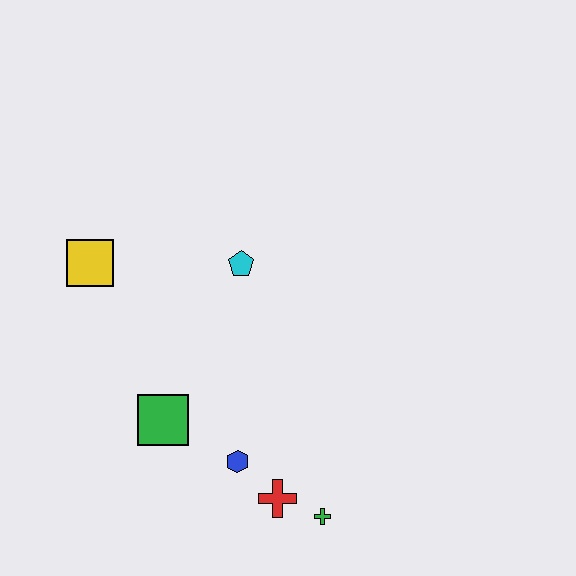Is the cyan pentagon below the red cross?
No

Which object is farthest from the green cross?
The yellow square is farthest from the green cross.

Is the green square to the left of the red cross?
Yes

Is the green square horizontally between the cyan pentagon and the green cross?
No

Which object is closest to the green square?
The blue hexagon is closest to the green square.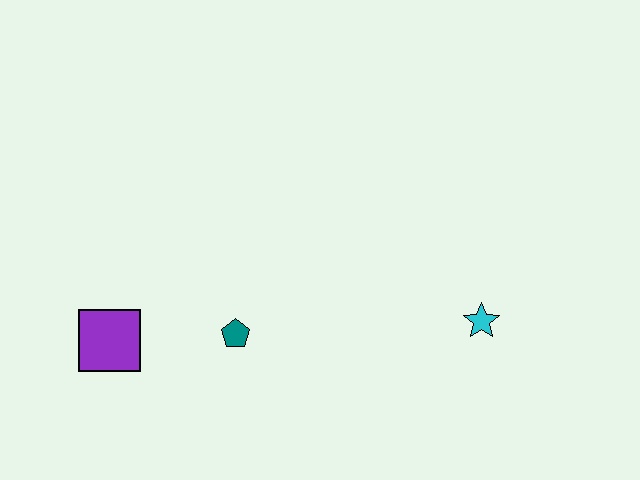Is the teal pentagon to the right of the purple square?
Yes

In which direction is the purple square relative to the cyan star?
The purple square is to the left of the cyan star.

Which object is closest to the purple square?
The teal pentagon is closest to the purple square.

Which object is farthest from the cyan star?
The purple square is farthest from the cyan star.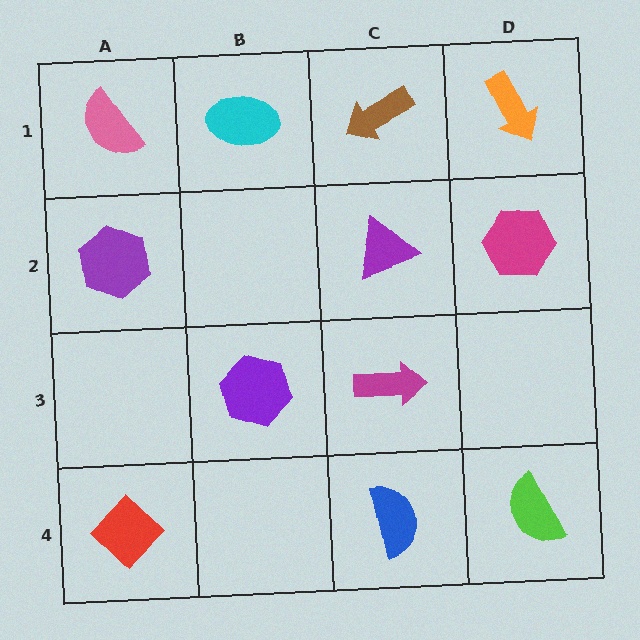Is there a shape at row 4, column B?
No, that cell is empty.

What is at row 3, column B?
A purple hexagon.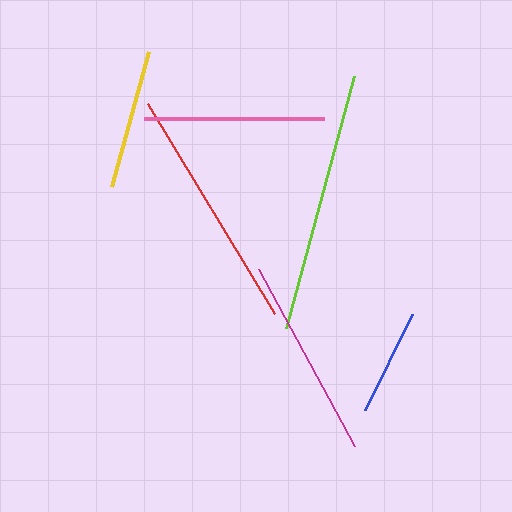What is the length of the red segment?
The red segment is approximately 245 pixels long.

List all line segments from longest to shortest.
From longest to shortest: lime, red, magenta, pink, yellow, blue.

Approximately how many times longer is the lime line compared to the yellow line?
The lime line is approximately 1.9 times the length of the yellow line.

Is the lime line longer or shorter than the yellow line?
The lime line is longer than the yellow line.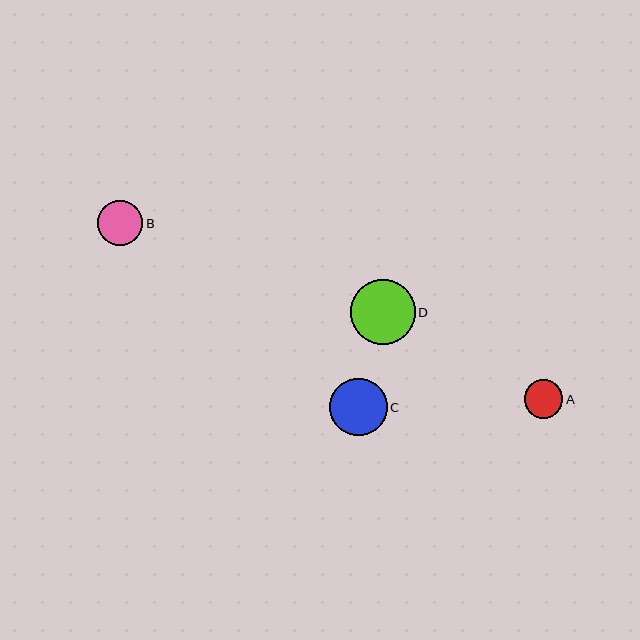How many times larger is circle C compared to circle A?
Circle C is approximately 1.5 times the size of circle A.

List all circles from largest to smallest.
From largest to smallest: D, C, B, A.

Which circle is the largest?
Circle D is the largest with a size of approximately 65 pixels.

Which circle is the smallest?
Circle A is the smallest with a size of approximately 38 pixels.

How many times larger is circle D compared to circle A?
Circle D is approximately 1.7 times the size of circle A.